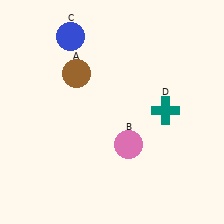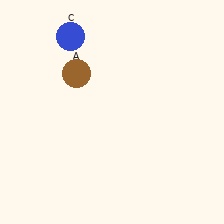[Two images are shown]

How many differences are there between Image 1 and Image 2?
There are 2 differences between the two images.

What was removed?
The teal cross (D), the pink circle (B) were removed in Image 2.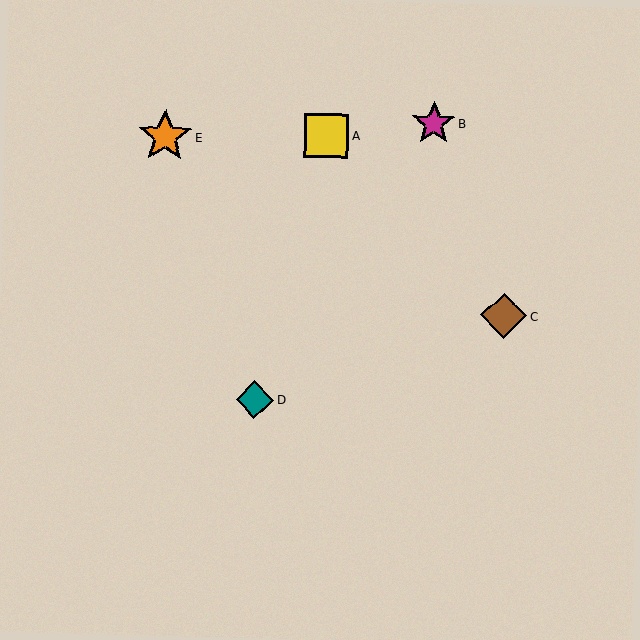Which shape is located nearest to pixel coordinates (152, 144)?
The orange star (labeled E) at (165, 136) is nearest to that location.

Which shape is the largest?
The orange star (labeled E) is the largest.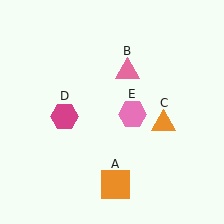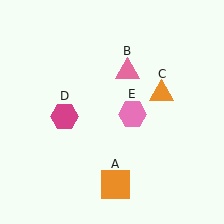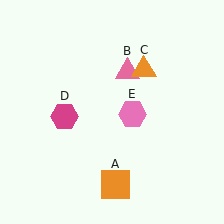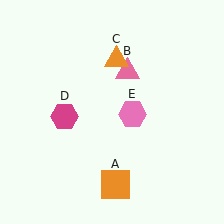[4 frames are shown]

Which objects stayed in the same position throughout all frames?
Orange square (object A) and pink triangle (object B) and magenta hexagon (object D) and pink hexagon (object E) remained stationary.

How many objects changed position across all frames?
1 object changed position: orange triangle (object C).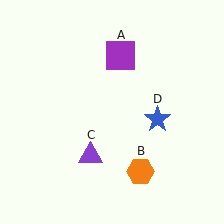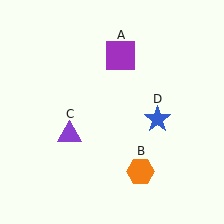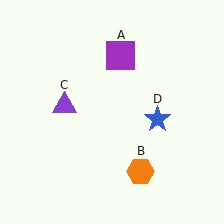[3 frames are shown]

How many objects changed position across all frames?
1 object changed position: purple triangle (object C).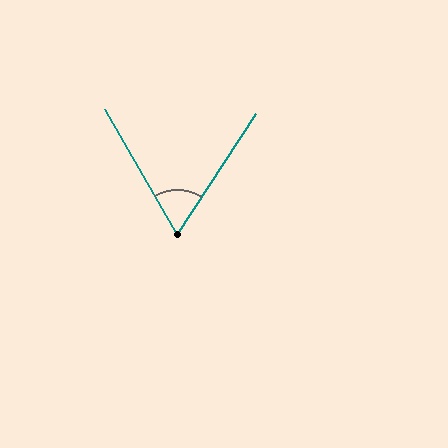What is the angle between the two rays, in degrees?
Approximately 63 degrees.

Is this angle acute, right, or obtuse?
It is acute.